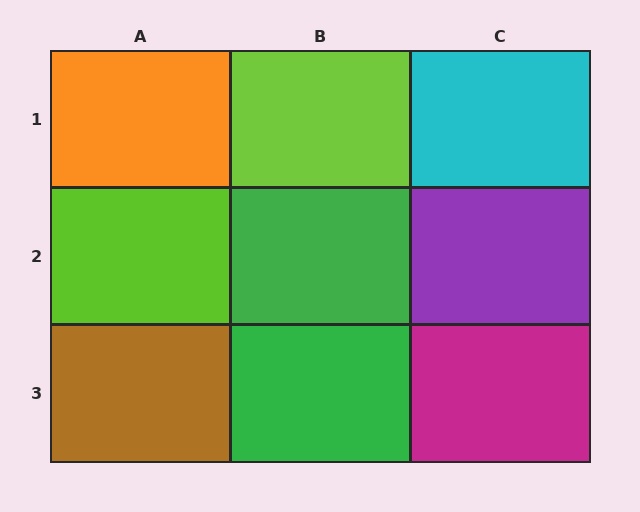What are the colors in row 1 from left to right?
Orange, lime, cyan.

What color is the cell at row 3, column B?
Green.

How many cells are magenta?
1 cell is magenta.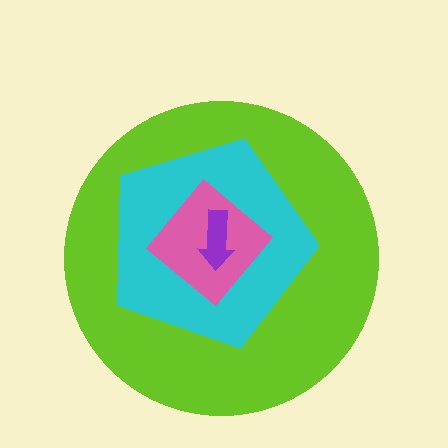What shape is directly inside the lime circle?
The cyan pentagon.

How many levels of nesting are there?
4.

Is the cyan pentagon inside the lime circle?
Yes.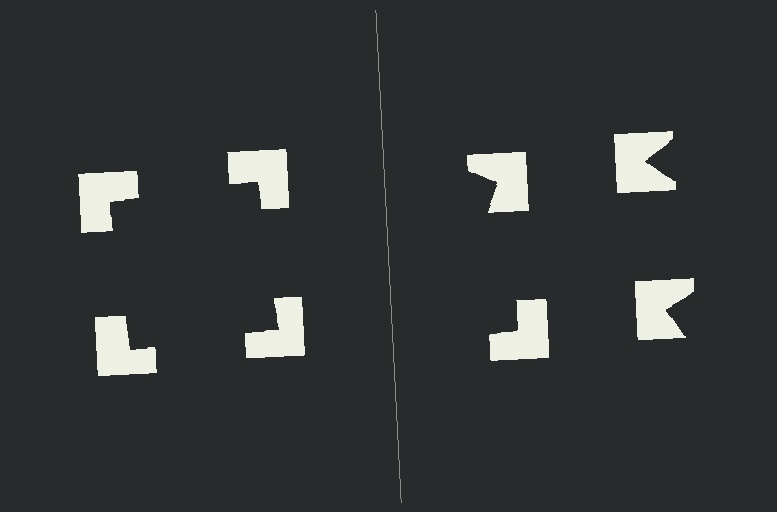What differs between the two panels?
The notched squares are positioned identically on both sides; only the wedge orientations differ. On the left they align to a square; on the right they are misaligned.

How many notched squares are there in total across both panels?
8 — 4 on each side.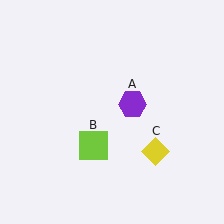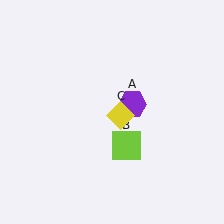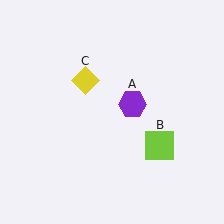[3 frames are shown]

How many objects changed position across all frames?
2 objects changed position: lime square (object B), yellow diamond (object C).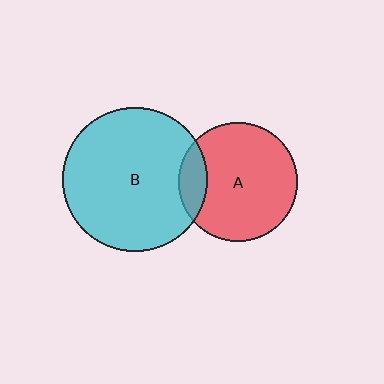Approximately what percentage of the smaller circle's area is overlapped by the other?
Approximately 15%.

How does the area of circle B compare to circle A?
Approximately 1.5 times.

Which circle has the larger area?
Circle B (cyan).